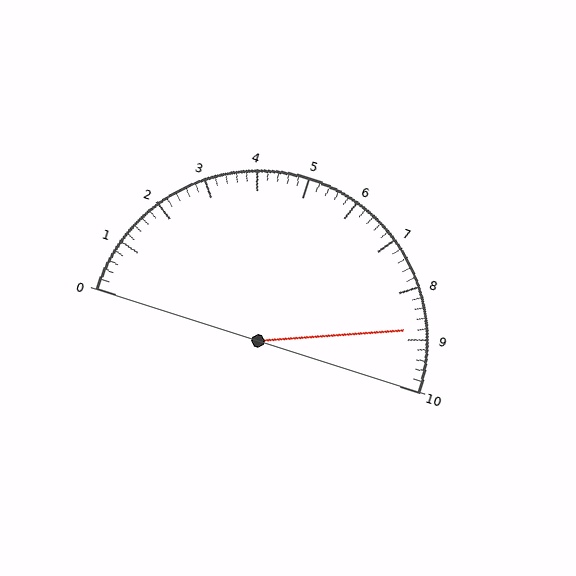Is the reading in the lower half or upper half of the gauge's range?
The reading is in the upper half of the range (0 to 10).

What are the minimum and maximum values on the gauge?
The gauge ranges from 0 to 10.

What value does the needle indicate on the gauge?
The needle indicates approximately 8.8.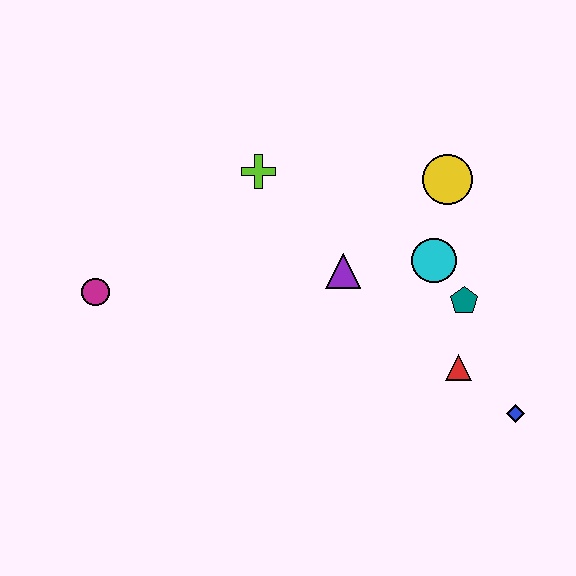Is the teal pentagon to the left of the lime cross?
No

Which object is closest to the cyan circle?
The teal pentagon is closest to the cyan circle.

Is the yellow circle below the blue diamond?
No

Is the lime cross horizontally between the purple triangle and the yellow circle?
No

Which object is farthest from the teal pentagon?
The magenta circle is farthest from the teal pentagon.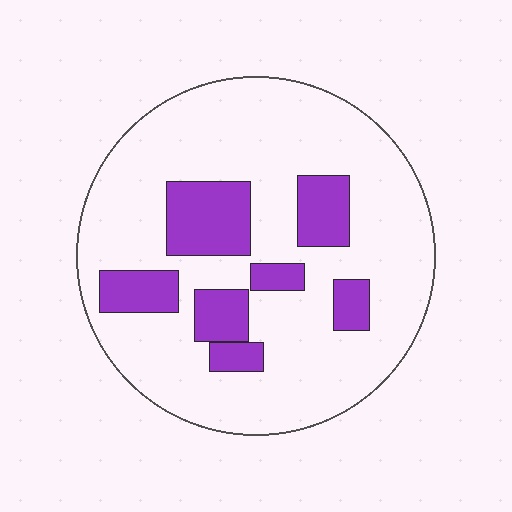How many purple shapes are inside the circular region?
7.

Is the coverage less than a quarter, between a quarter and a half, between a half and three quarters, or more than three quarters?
Less than a quarter.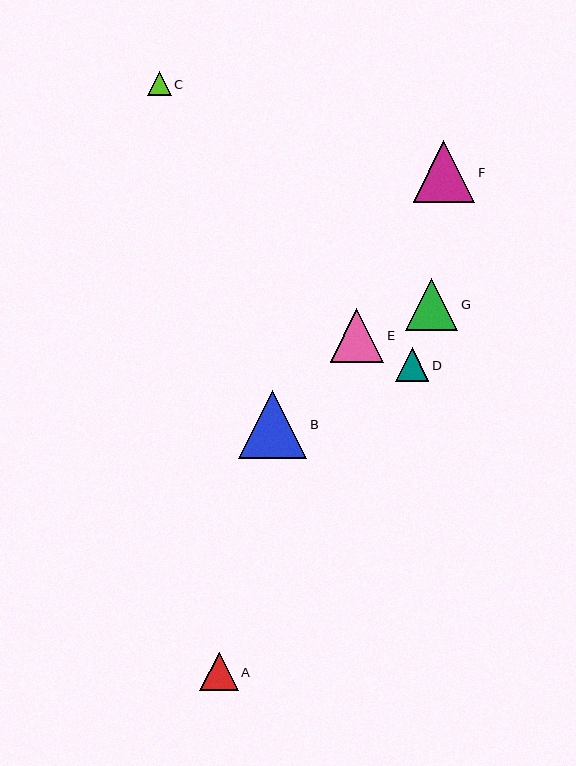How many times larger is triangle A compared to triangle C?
Triangle A is approximately 1.6 times the size of triangle C.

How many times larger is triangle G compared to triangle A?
Triangle G is approximately 1.4 times the size of triangle A.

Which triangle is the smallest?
Triangle C is the smallest with a size of approximately 24 pixels.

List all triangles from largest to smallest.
From largest to smallest: B, F, E, G, A, D, C.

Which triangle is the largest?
Triangle B is the largest with a size of approximately 68 pixels.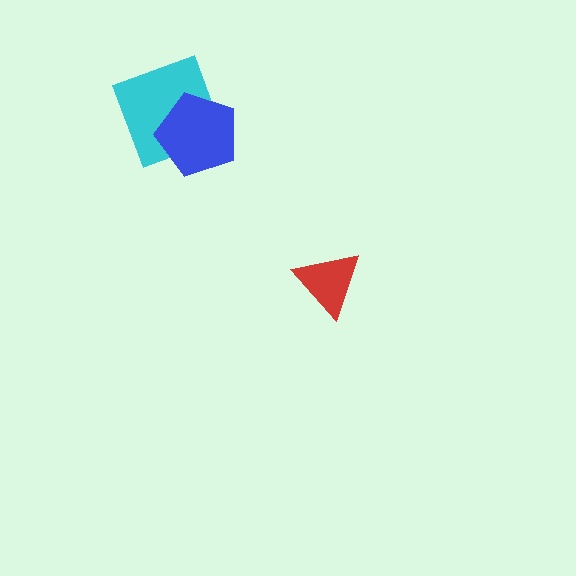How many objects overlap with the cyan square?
1 object overlaps with the cyan square.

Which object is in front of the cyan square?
The blue pentagon is in front of the cyan square.